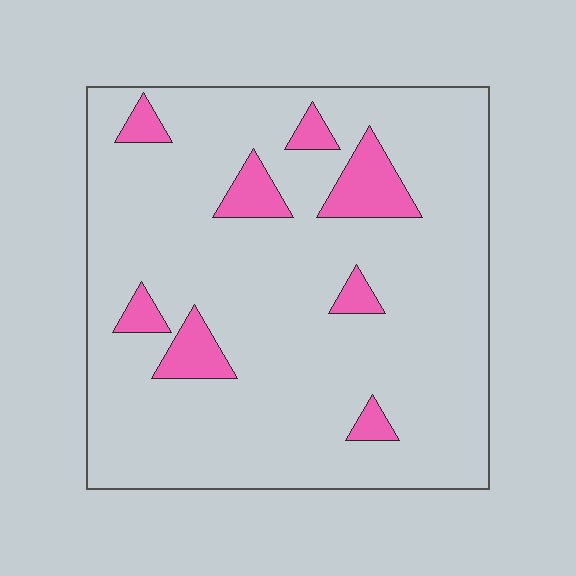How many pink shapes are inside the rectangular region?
8.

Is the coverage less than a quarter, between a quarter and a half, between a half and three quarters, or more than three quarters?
Less than a quarter.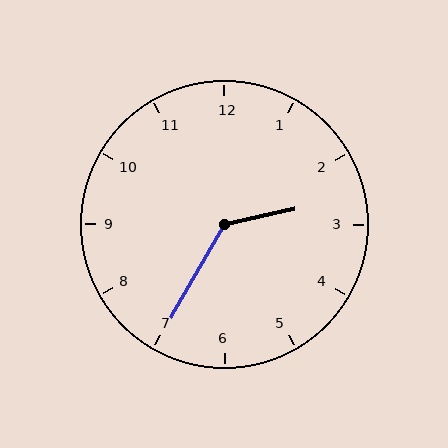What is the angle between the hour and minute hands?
Approximately 132 degrees.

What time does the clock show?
2:35.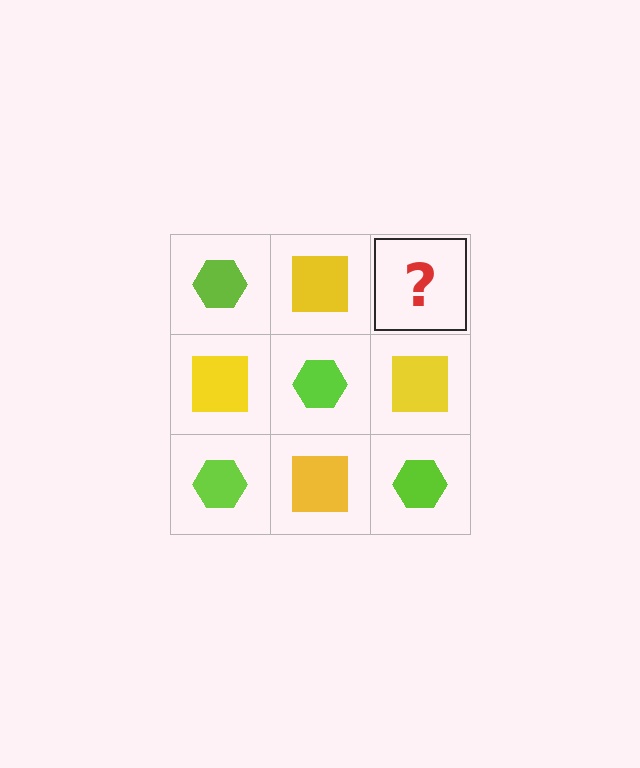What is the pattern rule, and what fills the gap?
The rule is that it alternates lime hexagon and yellow square in a checkerboard pattern. The gap should be filled with a lime hexagon.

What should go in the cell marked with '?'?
The missing cell should contain a lime hexagon.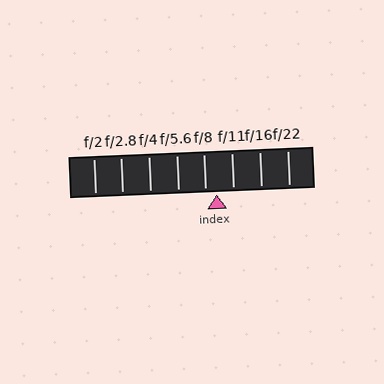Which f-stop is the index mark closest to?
The index mark is closest to f/8.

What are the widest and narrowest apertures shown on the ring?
The widest aperture shown is f/2 and the narrowest is f/22.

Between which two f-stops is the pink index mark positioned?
The index mark is between f/8 and f/11.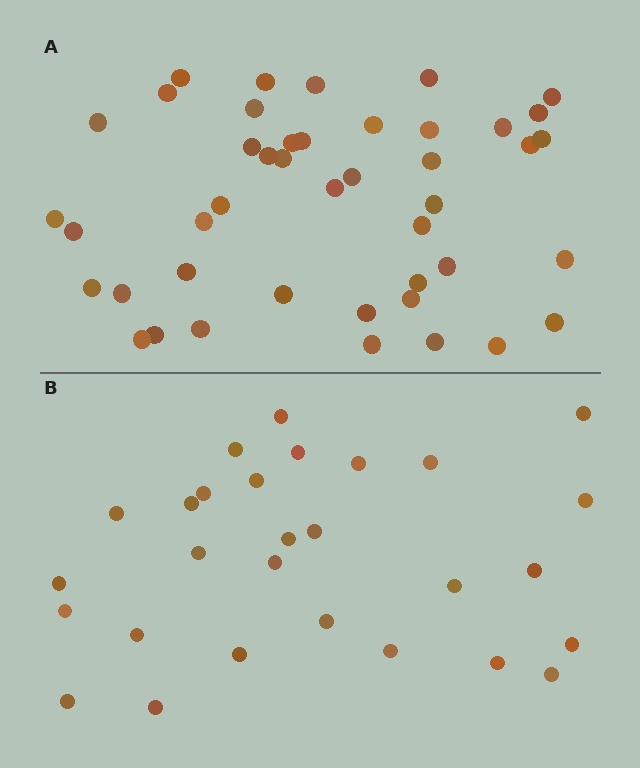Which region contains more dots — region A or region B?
Region A (the top region) has more dots.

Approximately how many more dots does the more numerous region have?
Region A has approximately 15 more dots than region B.